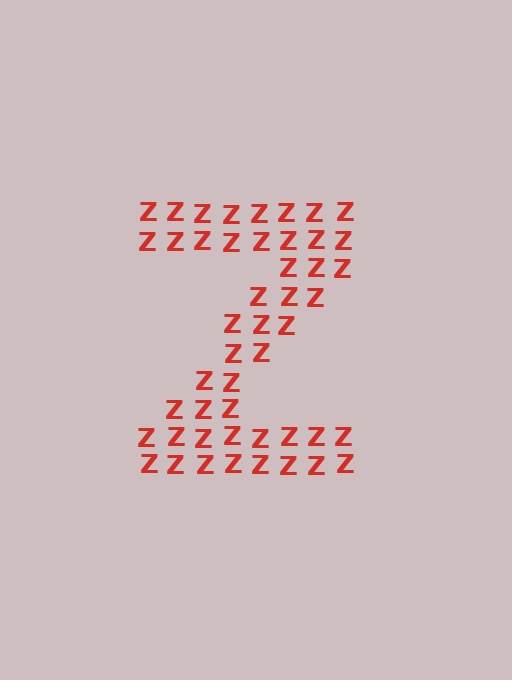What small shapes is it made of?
It is made of small letter Z's.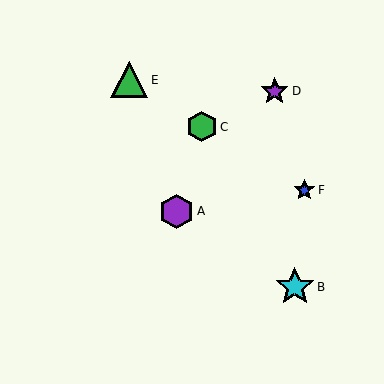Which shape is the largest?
The cyan star (labeled B) is the largest.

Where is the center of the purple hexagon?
The center of the purple hexagon is at (176, 211).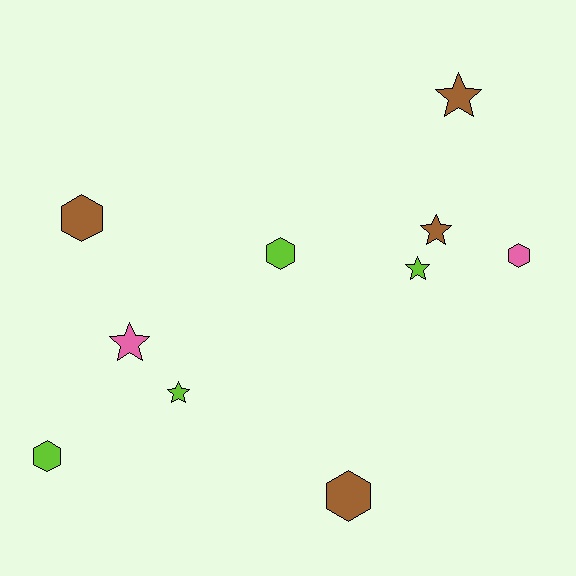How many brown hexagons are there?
There are 2 brown hexagons.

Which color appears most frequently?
Brown, with 4 objects.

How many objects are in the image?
There are 10 objects.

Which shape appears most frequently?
Star, with 5 objects.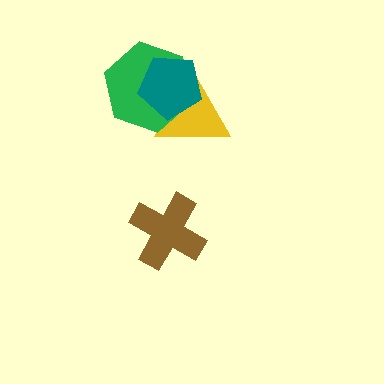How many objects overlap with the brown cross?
0 objects overlap with the brown cross.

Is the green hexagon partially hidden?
Yes, it is partially covered by another shape.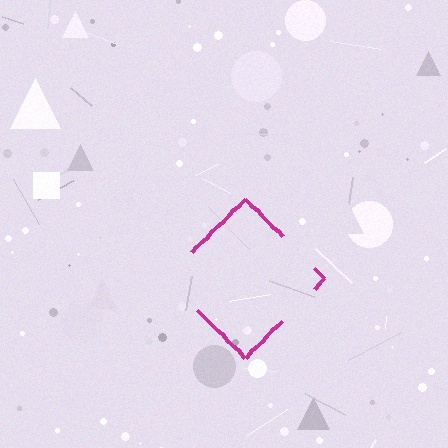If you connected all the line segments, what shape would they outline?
They would outline a diamond.